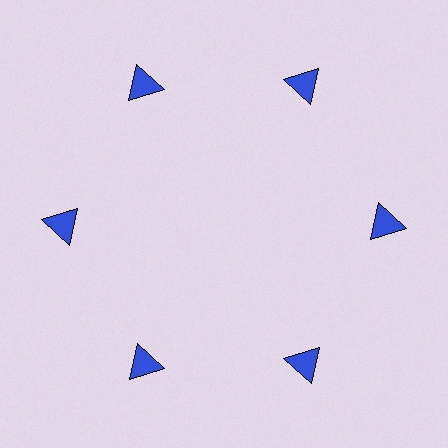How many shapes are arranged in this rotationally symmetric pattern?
There are 6 shapes, arranged in 6 groups of 1.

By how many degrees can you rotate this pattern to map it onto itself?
The pattern maps onto itself every 60 degrees of rotation.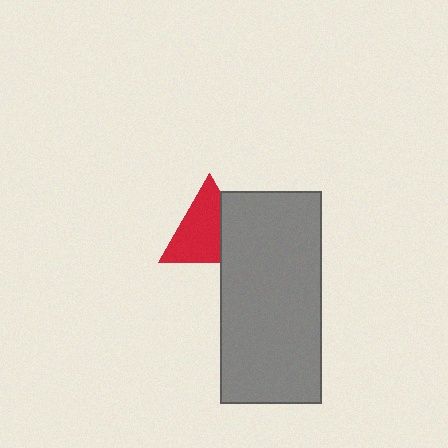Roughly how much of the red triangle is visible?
Most of it is visible (roughly 67%).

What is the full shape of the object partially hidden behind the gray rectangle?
The partially hidden object is a red triangle.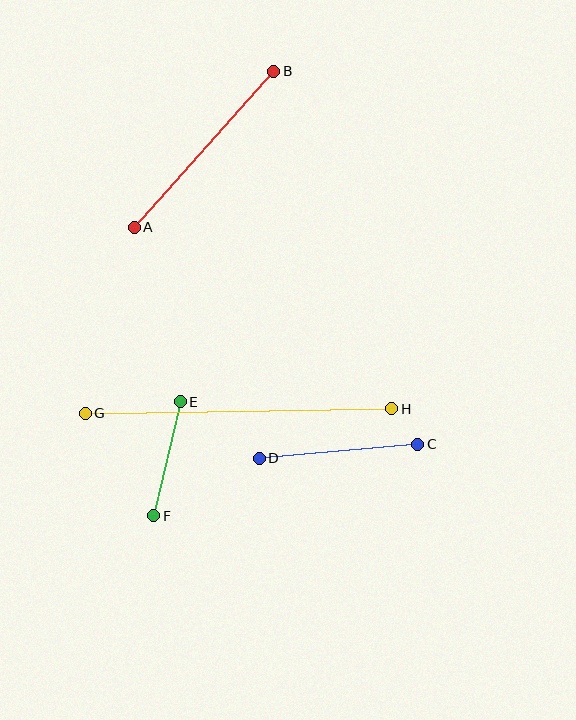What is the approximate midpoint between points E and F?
The midpoint is at approximately (167, 459) pixels.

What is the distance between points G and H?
The distance is approximately 306 pixels.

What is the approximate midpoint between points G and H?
The midpoint is at approximately (238, 411) pixels.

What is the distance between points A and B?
The distance is approximately 210 pixels.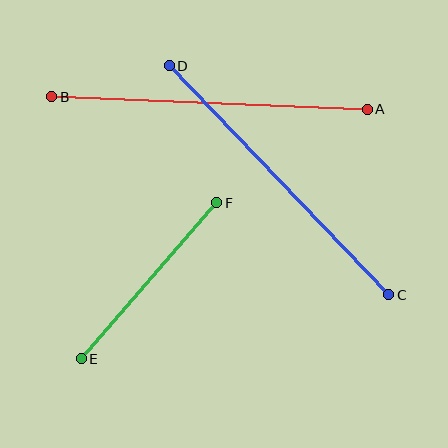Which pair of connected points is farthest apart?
Points C and D are farthest apart.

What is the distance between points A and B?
The distance is approximately 316 pixels.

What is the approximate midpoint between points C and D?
The midpoint is at approximately (279, 180) pixels.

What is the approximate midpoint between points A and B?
The midpoint is at approximately (210, 103) pixels.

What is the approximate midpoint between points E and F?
The midpoint is at approximately (149, 281) pixels.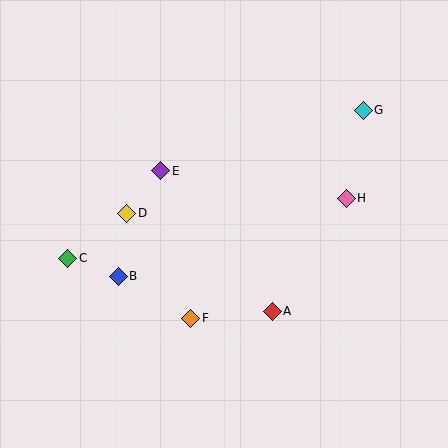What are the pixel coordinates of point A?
Point A is at (272, 311).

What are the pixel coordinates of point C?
Point C is at (68, 258).